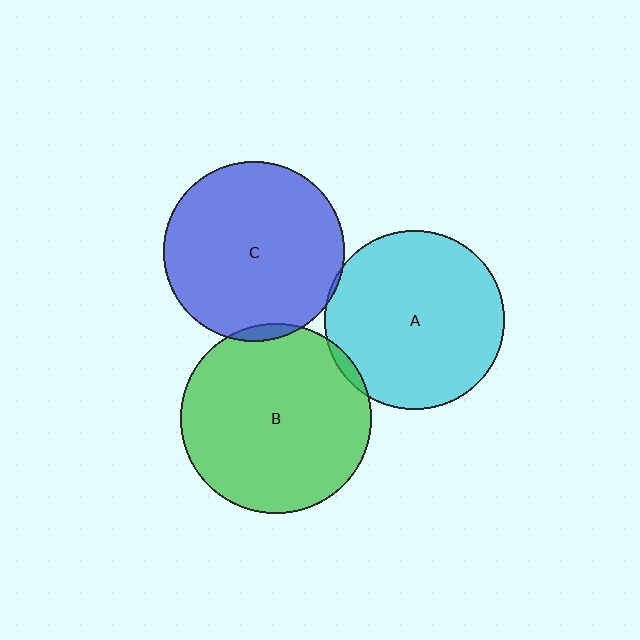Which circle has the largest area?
Circle B (green).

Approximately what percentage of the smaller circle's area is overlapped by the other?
Approximately 5%.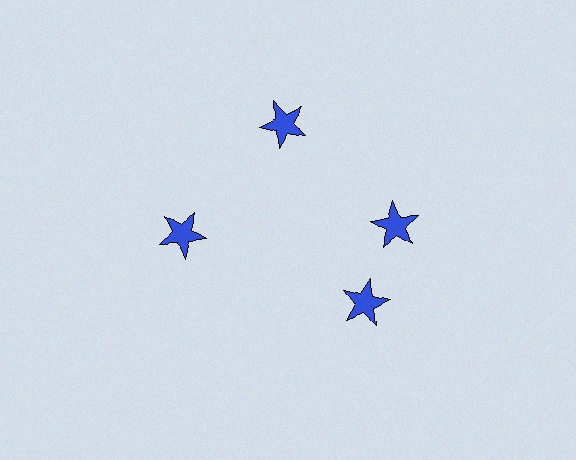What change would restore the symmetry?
The symmetry would be restored by rotating it back into even spacing with its neighbors so that all 4 stars sit at equal angles and equal distance from the center.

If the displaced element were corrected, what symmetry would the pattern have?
It would have 4-fold rotational symmetry — the pattern would map onto itself every 90 degrees.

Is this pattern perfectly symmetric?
No. The 4 blue stars are arranged in a ring, but one element near the 6 o'clock position is rotated out of alignment along the ring, breaking the 4-fold rotational symmetry.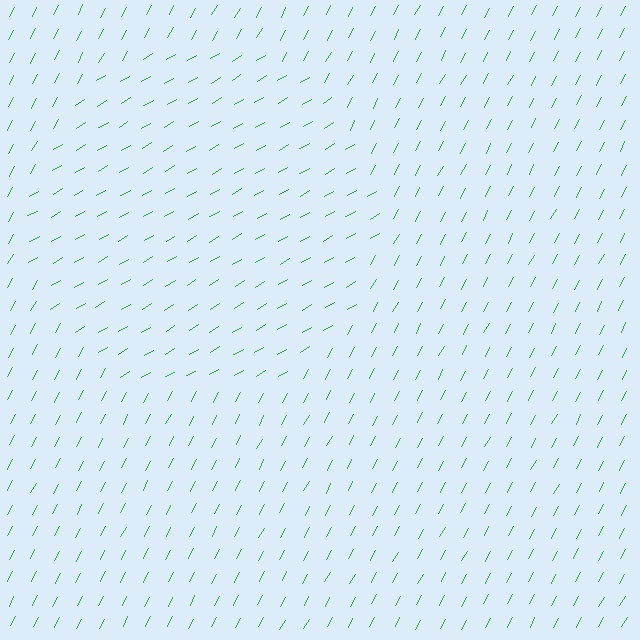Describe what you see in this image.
The image is filled with small green line segments. A circle region in the image has lines oriented differently from the surrounding lines, creating a visible texture boundary.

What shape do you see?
I see a circle.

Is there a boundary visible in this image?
Yes, there is a texture boundary formed by a change in line orientation.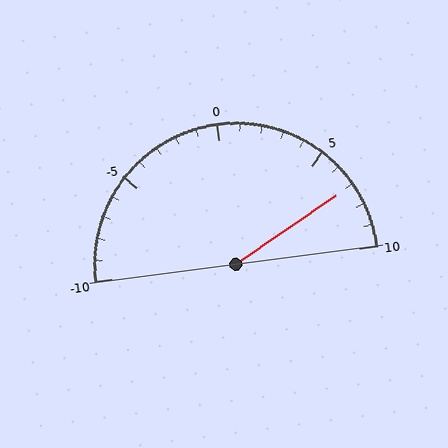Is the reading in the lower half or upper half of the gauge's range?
The reading is in the upper half of the range (-10 to 10).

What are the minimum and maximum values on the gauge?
The gauge ranges from -10 to 10.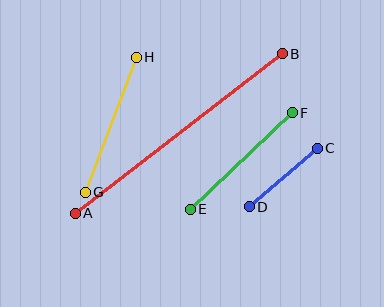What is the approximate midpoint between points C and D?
The midpoint is at approximately (283, 178) pixels.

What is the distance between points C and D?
The distance is approximately 90 pixels.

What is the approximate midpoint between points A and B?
The midpoint is at approximately (179, 134) pixels.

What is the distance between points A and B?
The distance is approximately 261 pixels.